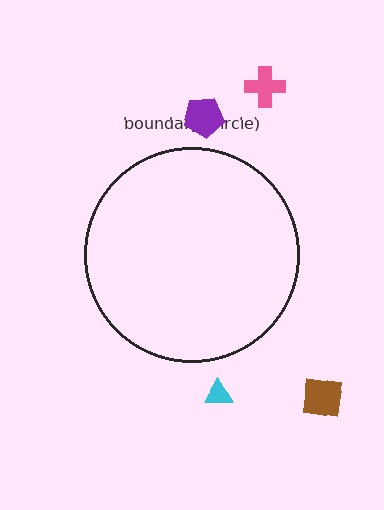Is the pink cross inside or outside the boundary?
Outside.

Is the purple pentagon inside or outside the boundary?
Outside.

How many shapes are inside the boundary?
0 inside, 4 outside.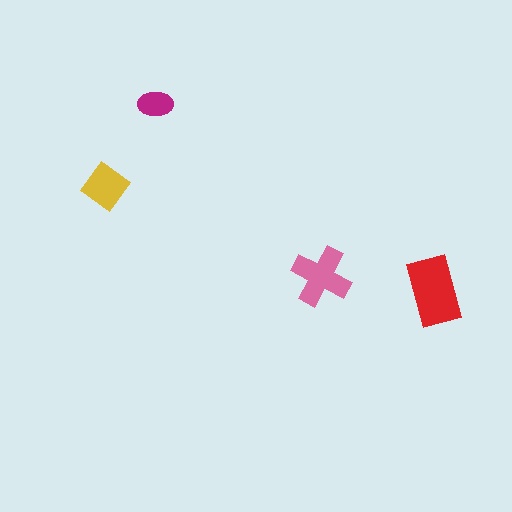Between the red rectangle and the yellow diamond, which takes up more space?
The red rectangle.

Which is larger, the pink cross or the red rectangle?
The red rectangle.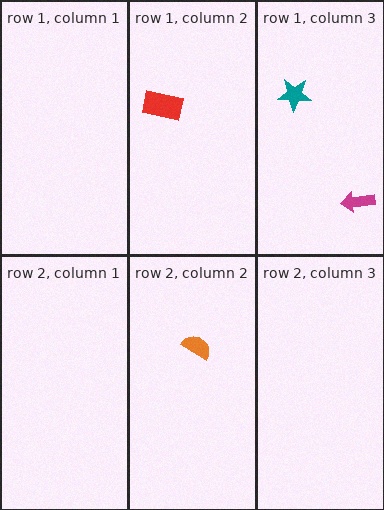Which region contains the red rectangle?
The row 1, column 2 region.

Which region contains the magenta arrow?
The row 1, column 3 region.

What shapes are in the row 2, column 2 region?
The orange semicircle.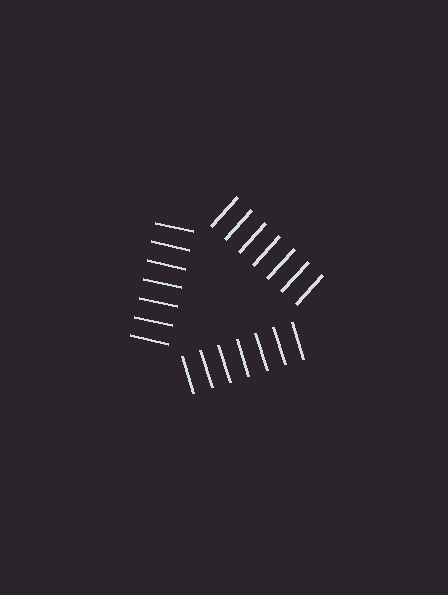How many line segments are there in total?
21 — 7 along each of the 3 edges.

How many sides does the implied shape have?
3 sides — the line-ends trace a triangle.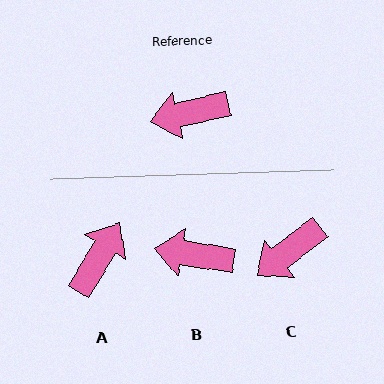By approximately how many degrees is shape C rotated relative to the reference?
Approximately 25 degrees counter-clockwise.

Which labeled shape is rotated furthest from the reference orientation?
A, about 134 degrees away.